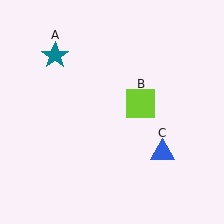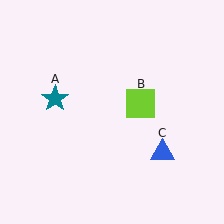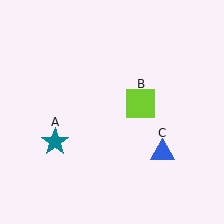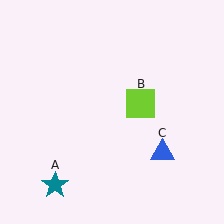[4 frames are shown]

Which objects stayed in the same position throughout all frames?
Lime square (object B) and blue triangle (object C) remained stationary.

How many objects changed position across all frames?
1 object changed position: teal star (object A).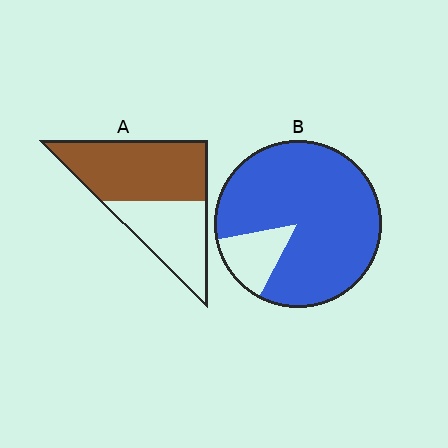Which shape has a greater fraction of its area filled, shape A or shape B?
Shape B.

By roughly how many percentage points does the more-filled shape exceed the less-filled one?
By roughly 25 percentage points (B over A).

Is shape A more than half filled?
Yes.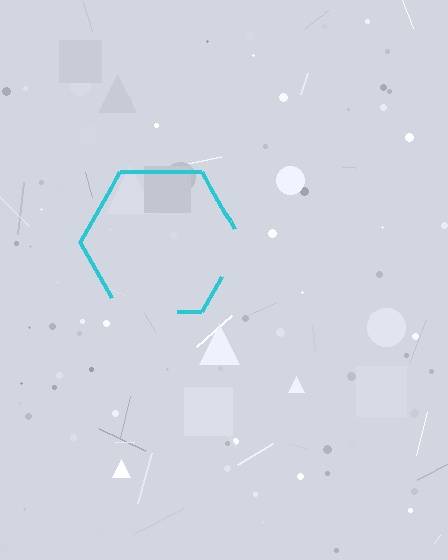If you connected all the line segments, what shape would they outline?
They would outline a hexagon.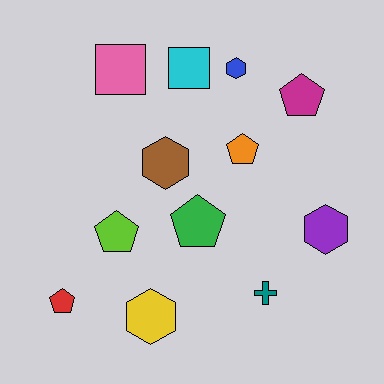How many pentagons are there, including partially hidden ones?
There are 5 pentagons.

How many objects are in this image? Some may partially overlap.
There are 12 objects.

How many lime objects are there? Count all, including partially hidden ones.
There is 1 lime object.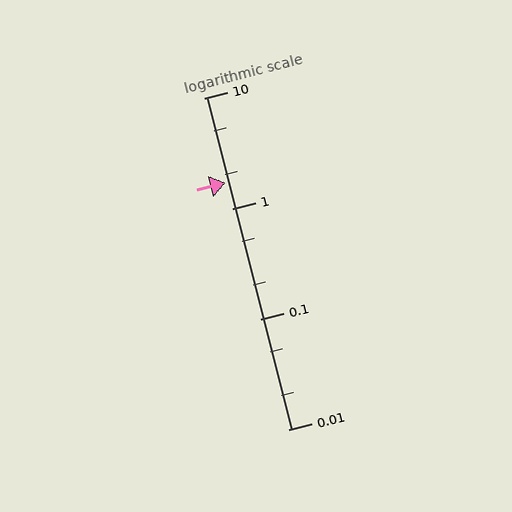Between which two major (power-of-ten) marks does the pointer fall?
The pointer is between 1 and 10.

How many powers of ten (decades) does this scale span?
The scale spans 3 decades, from 0.01 to 10.